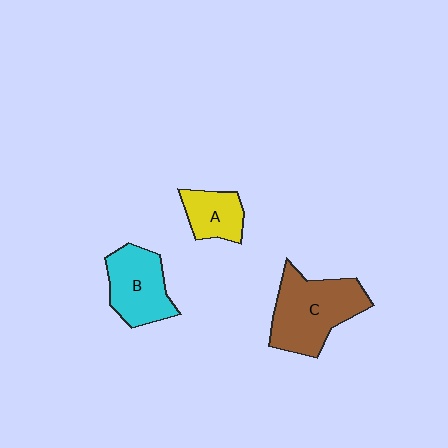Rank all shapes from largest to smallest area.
From largest to smallest: C (brown), B (cyan), A (yellow).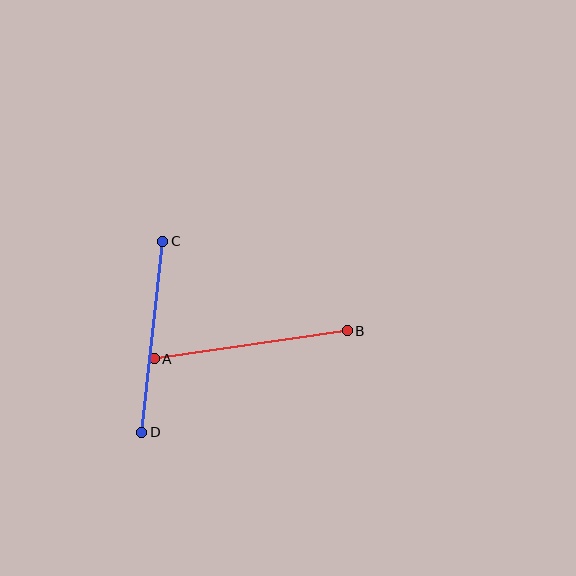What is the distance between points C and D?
The distance is approximately 192 pixels.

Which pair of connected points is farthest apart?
Points A and B are farthest apart.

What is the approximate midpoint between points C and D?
The midpoint is at approximately (152, 337) pixels.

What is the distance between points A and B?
The distance is approximately 195 pixels.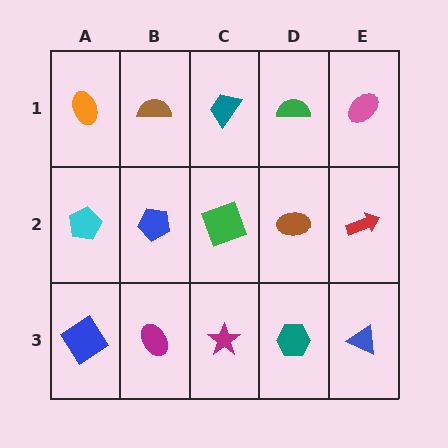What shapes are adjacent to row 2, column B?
A brown semicircle (row 1, column B), a magenta ellipse (row 3, column B), a cyan pentagon (row 2, column A), a green square (row 2, column C).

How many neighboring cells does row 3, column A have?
2.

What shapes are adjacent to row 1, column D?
A brown ellipse (row 2, column D), a teal trapezoid (row 1, column C), a pink ellipse (row 1, column E).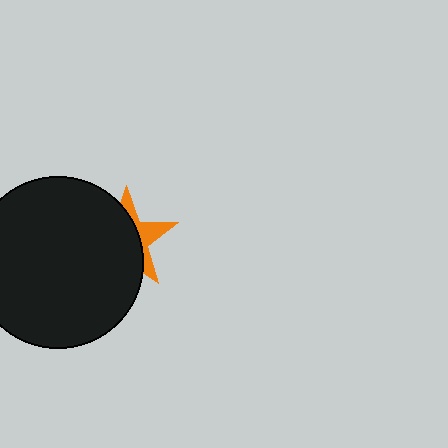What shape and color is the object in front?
The object in front is a black circle.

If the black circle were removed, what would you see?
You would see the complete orange star.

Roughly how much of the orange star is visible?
A small part of it is visible (roughly 33%).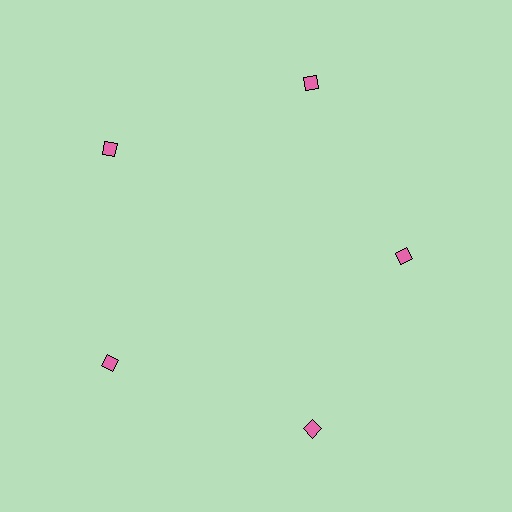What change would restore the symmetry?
The symmetry would be restored by moving it outward, back onto the ring so that all 5 diamonds sit at equal angles and equal distance from the center.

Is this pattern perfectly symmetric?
No. The 5 pink diamonds are arranged in a ring, but one element near the 3 o'clock position is pulled inward toward the center, breaking the 5-fold rotational symmetry.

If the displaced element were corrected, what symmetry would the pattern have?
It would have 5-fold rotational symmetry — the pattern would map onto itself every 72 degrees.